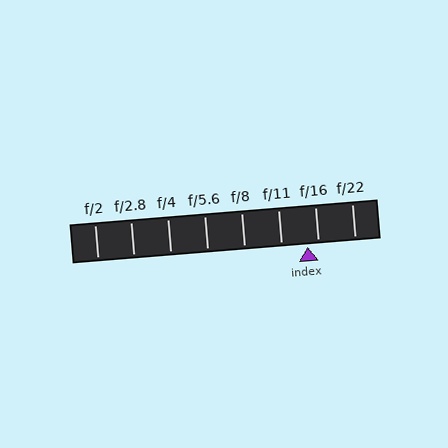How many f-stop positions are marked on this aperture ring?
There are 8 f-stop positions marked.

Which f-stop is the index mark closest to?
The index mark is closest to f/16.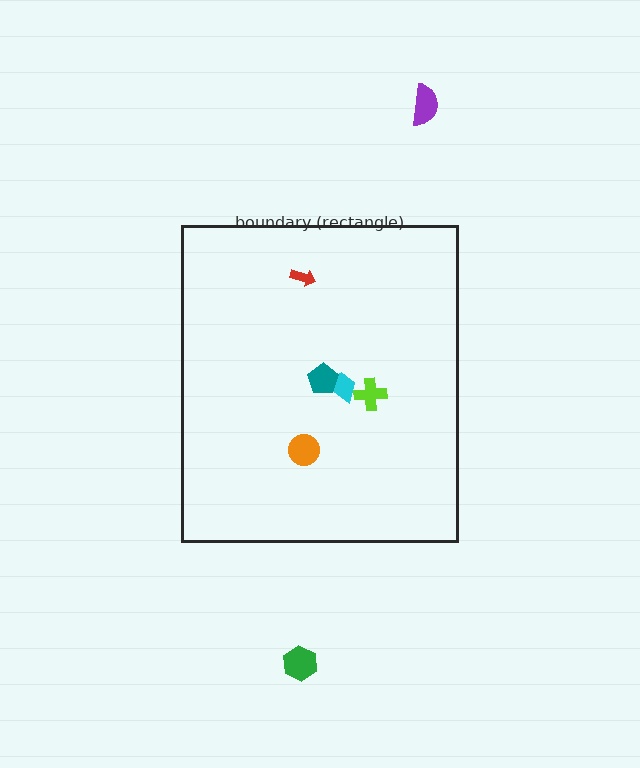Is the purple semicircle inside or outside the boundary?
Outside.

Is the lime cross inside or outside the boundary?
Inside.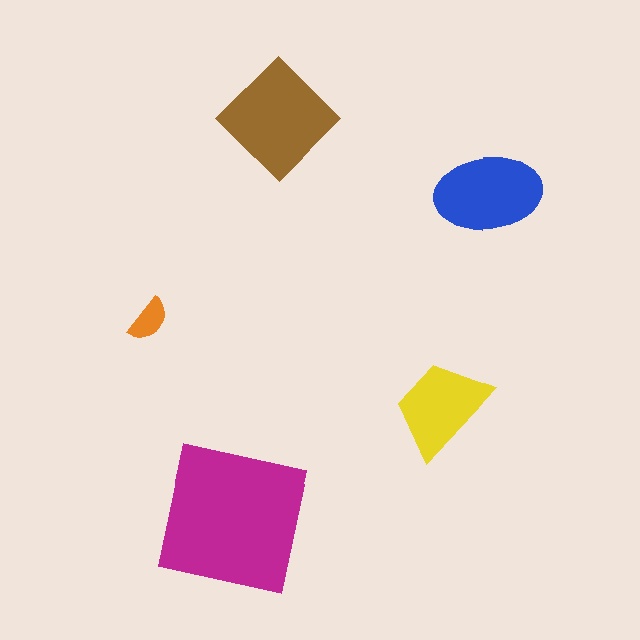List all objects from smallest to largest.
The orange semicircle, the yellow trapezoid, the blue ellipse, the brown diamond, the magenta square.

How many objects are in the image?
There are 5 objects in the image.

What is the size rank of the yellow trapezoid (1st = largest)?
4th.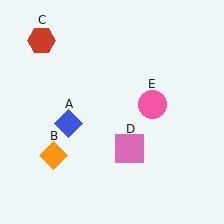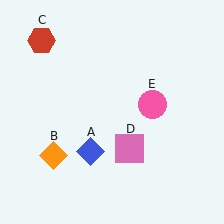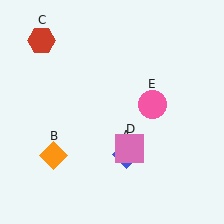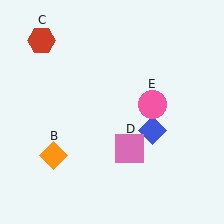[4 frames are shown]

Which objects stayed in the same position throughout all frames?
Orange diamond (object B) and red hexagon (object C) and pink square (object D) and pink circle (object E) remained stationary.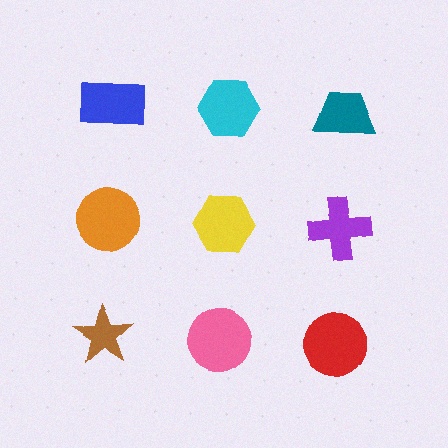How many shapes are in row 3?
3 shapes.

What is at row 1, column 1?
A blue rectangle.